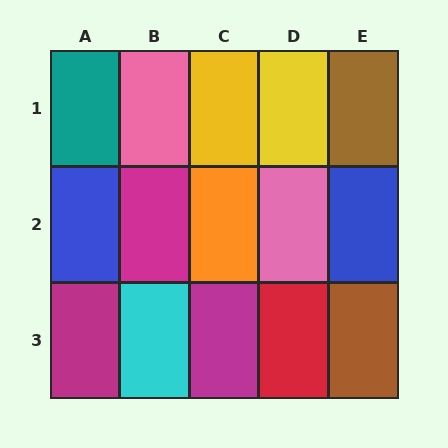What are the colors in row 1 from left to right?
Teal, pink, yellow, yellow, brown.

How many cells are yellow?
2 cells are yellow.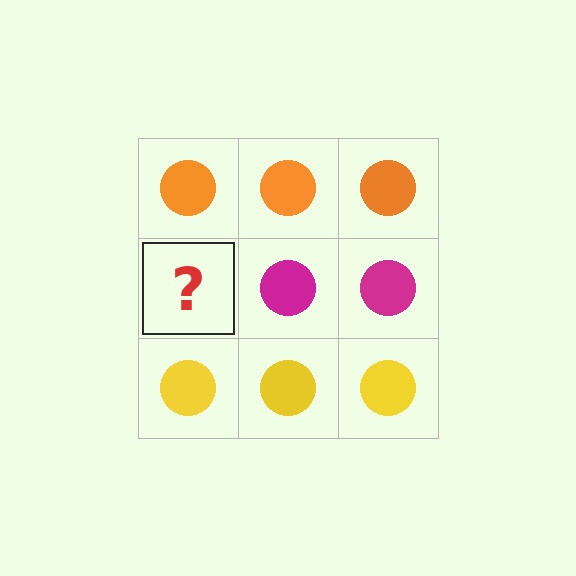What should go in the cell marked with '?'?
The missing cell should contain a magenta circle.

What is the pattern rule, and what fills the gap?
The rule is that each row has a consistent color. The gap should be filled with a magenta circle.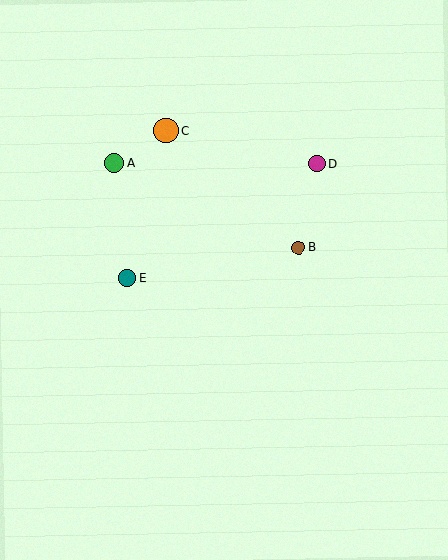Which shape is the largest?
The orange circle (labeled C) is the largest.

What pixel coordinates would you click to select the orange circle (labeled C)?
Click at (166, 131) to select the orange circle C.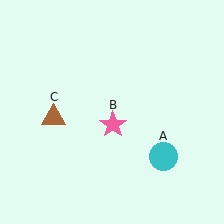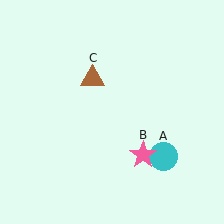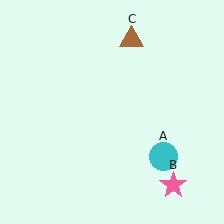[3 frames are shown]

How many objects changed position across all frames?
2 objects changed position: pink star (object B), brown triangle (object C).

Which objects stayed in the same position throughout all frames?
Cyan circle (object A) remained stationary.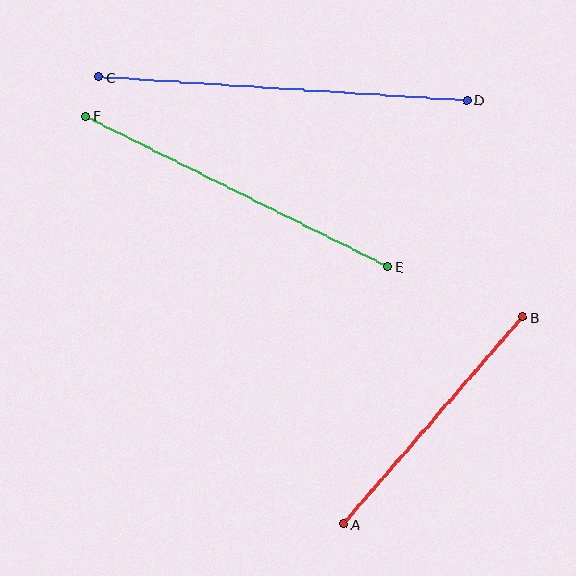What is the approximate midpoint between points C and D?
The midpoint is at approximately (283, 88) pixels.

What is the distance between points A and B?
The distance is approximately 274 pixels.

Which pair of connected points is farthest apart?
Points C and D are farthest apart.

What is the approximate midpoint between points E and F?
The midpoint is at approximately (237, 191) pixels.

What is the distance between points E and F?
The distance is approximately 338 pixels.